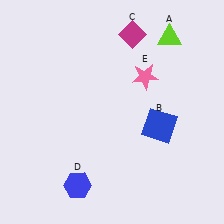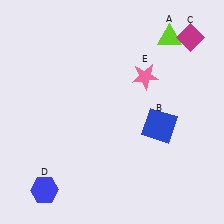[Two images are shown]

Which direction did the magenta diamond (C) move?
The magenta diamond (C) moved right.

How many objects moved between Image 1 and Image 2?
2 objects moved between the two images.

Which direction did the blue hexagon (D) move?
The blue hexagon (D) moved left.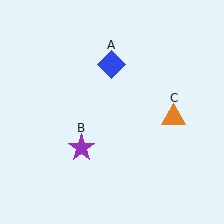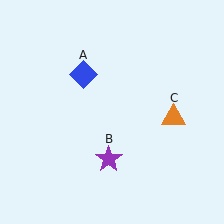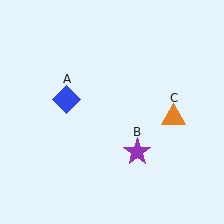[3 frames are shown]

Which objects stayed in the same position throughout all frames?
Orange triangle (object C) remained stationary.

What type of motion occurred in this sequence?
The blue diamond (object A), purple star (object B) rotated counterclockwise around the center of the scene.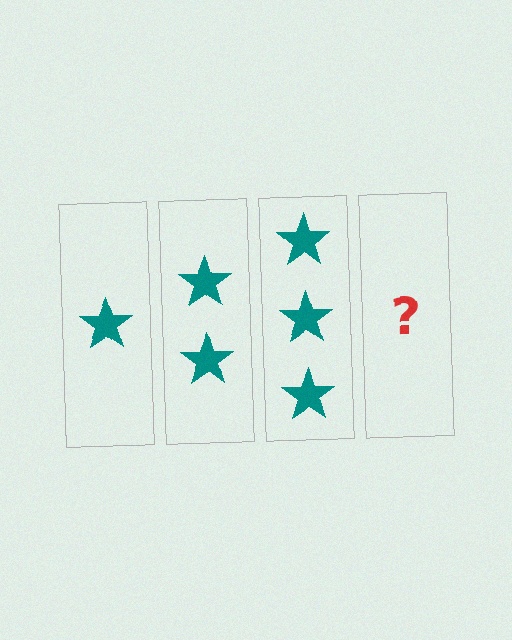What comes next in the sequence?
The next element should be 4 stars.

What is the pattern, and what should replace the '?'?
The pattern is that each step adds one more star. The '?' should be 4 stars.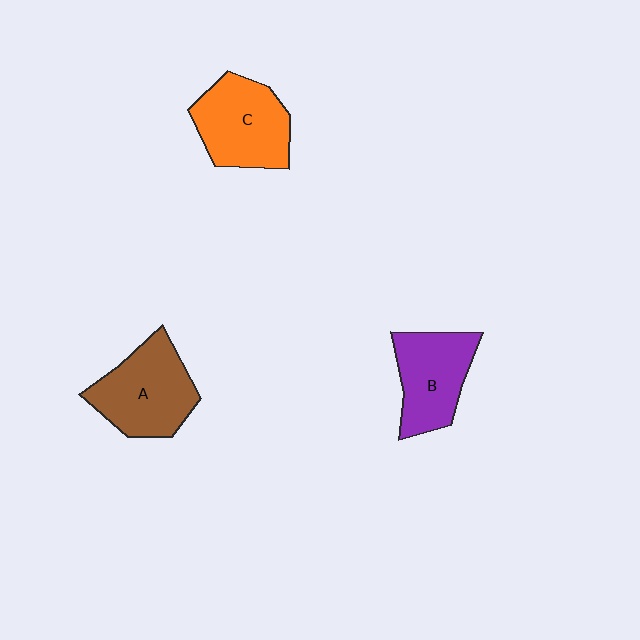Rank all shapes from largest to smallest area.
From largest to smallest: A (brown), C (orange), B (purple).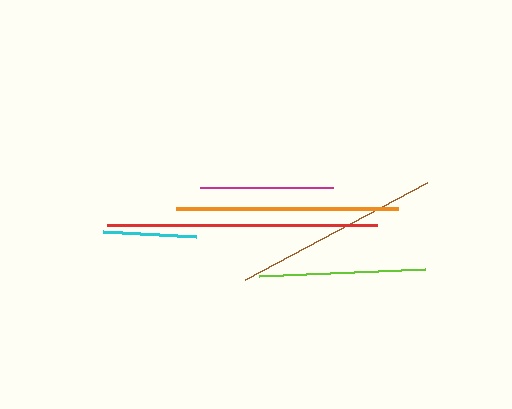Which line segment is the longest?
The red line is the longest at approximately 270 pixels.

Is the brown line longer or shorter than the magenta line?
The brown line is longer than the magenta line.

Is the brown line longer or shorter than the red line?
The red line is longer than the brown line.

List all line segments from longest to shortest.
From longest to shortest: red, orange, brown, lime, magenta, cyan.